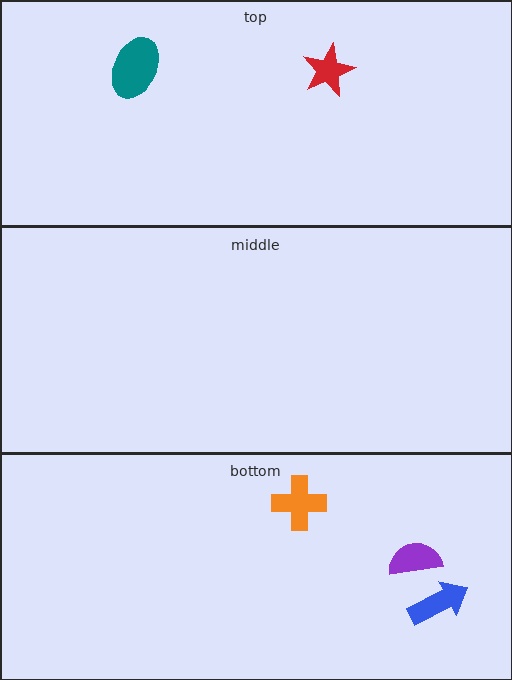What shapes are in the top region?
The teal ellipse, the red star.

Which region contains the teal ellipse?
The top region.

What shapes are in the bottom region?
The blue arrow, the purple semicircle, the orange cross.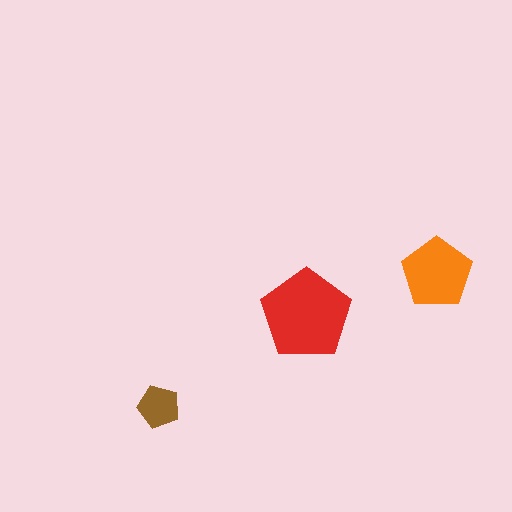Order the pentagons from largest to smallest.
the red one, the orange one, the brown one.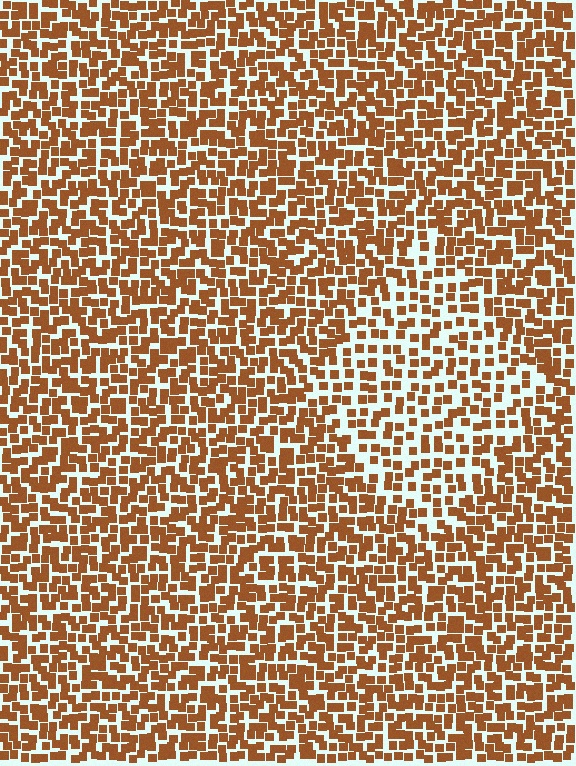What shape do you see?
I see a diamond.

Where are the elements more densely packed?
The elements are more densely packed outside the diamond boundary.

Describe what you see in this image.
The image contains small brown elements arranged at two different densities. A diamond-shaped region is visible where the elements are less densely packed than the surrounding area.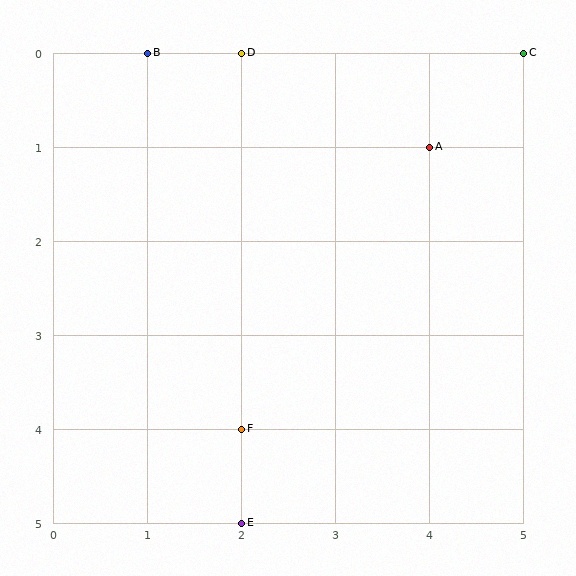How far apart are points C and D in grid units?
Points C and D are 3 columns apart.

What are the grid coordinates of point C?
Point C is at grid coordinates (5, 0).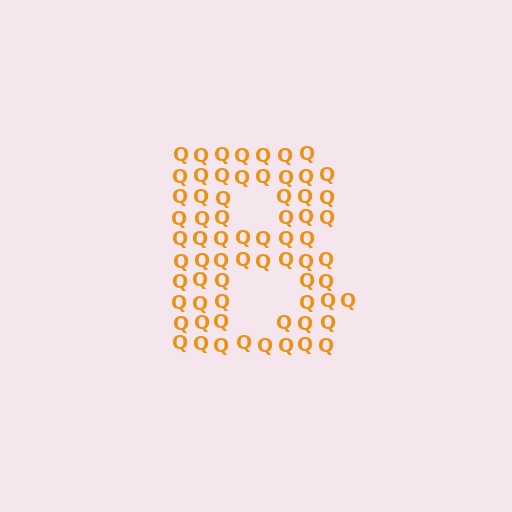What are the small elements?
The small elements are letter Q's.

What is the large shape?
The large shape is the letter B.